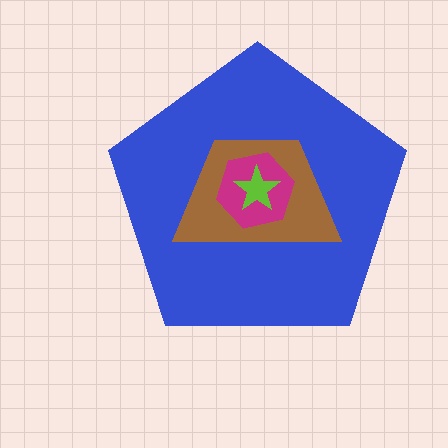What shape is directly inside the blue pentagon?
The brown trapezoid.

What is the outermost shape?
The blue pentagon.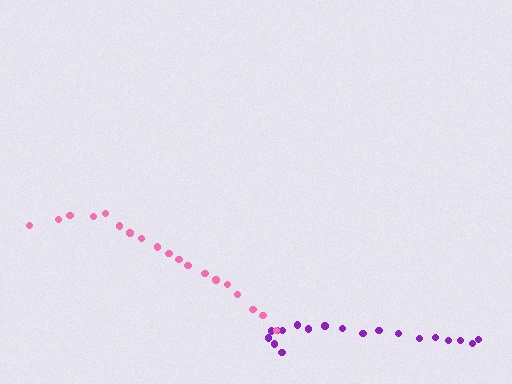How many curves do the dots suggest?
There are 2 distinct paths.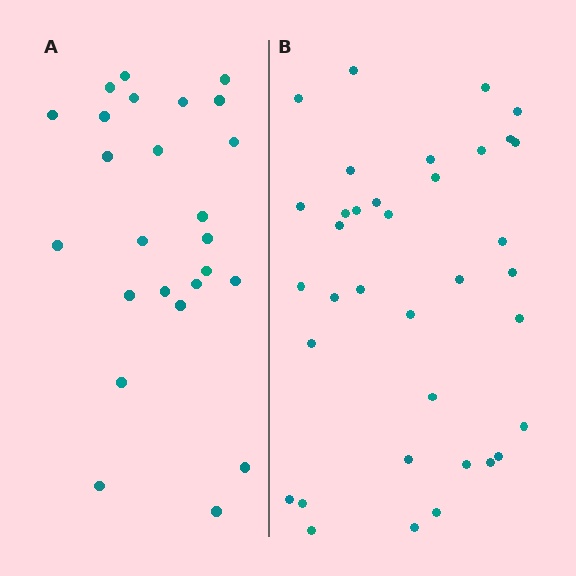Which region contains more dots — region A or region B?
Region B (the right region) has more dots.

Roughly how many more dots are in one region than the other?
Region B has roughly 12 or so more dots than region A.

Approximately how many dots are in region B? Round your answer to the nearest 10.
About 40 dots. (The exact count is 36, which rounds to 40.)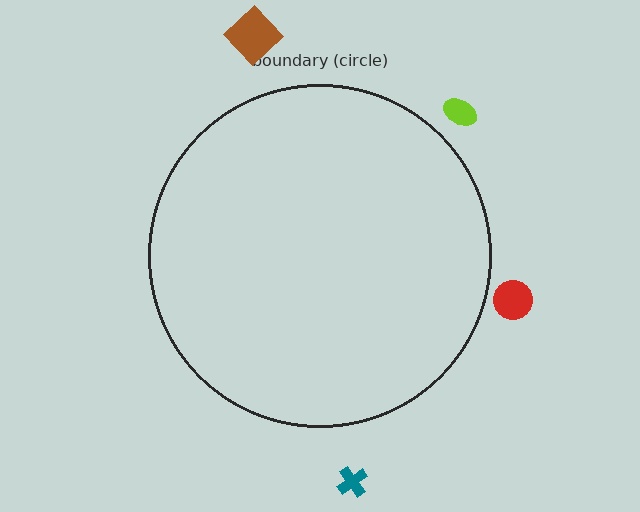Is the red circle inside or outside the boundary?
Outside.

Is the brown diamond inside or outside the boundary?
Outside.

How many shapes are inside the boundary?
0 inside, 4 outside.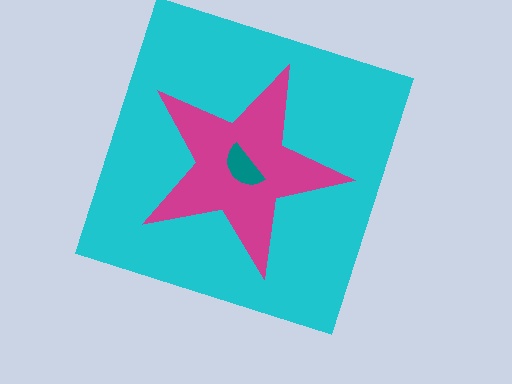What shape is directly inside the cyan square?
The magenta star.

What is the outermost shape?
The cyan square.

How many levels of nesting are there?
3.